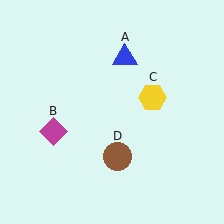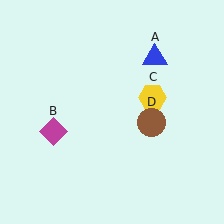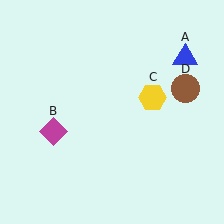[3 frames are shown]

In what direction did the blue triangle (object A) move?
The blue triangle (object A) moved right.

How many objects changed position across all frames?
2 objects changed position: blue triangle (object A), brown circle (object D).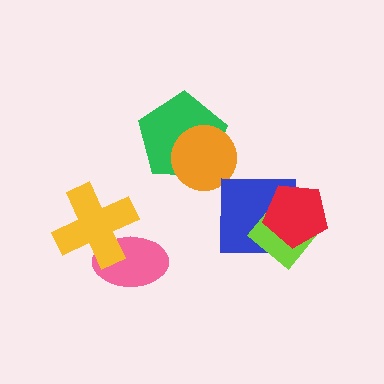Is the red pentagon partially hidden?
No, no other shape covers it.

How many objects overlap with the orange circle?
1 object overlaps with the orange circle.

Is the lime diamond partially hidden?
Yes, it is partially covered by another shape.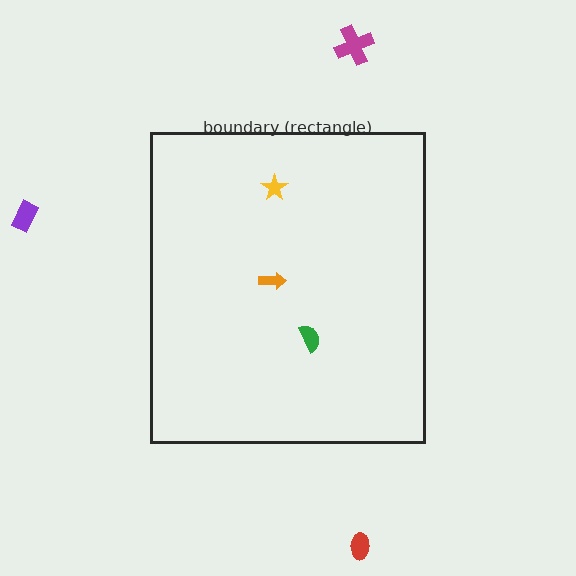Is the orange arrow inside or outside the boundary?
Inside.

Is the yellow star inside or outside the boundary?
Inside.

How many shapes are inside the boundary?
3 inside, 3 outside.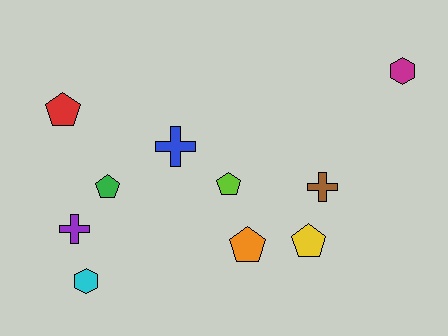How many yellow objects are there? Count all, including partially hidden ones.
There is 1 yellow object.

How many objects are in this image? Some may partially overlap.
There are 10 objects.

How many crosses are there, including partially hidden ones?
There are 3 crosses.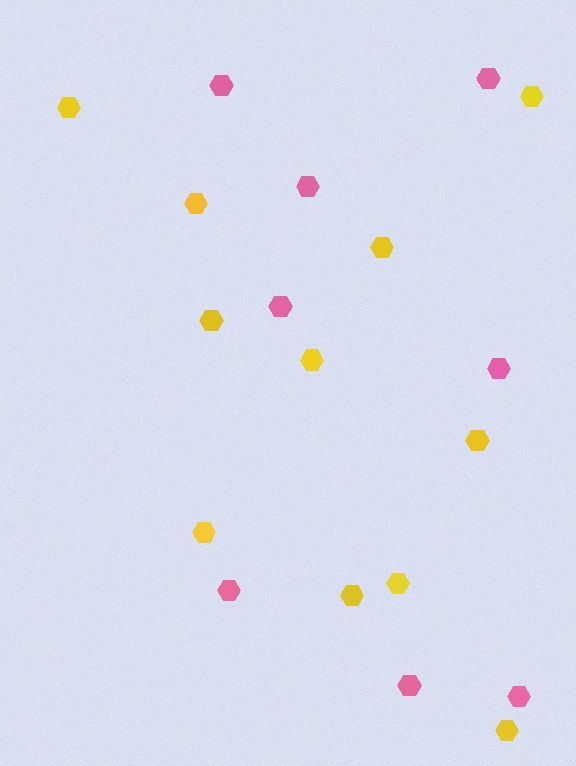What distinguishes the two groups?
There are 2 groups: one group of yellow hexagons (11) and one group of pink hexagons (8).